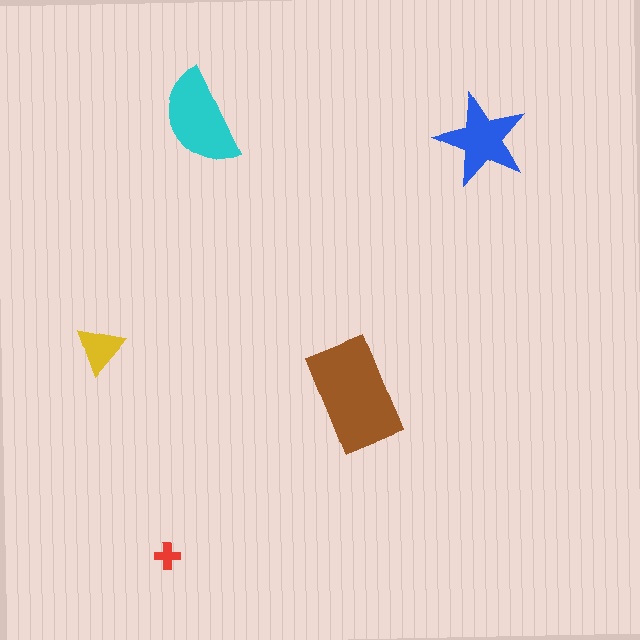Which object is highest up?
The cyan semicircle is topmost.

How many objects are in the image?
There are 5 objects in the image.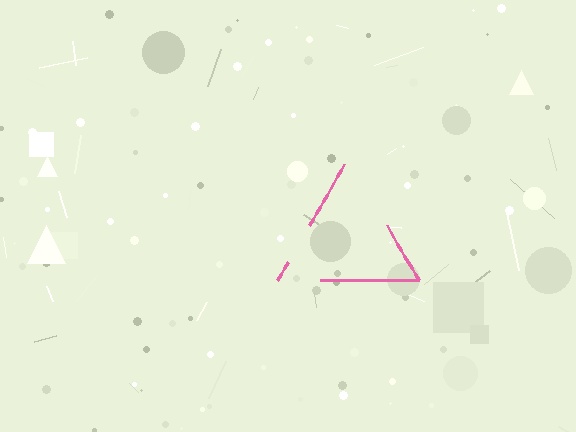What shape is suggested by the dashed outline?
The dashed outline suggests a triangle.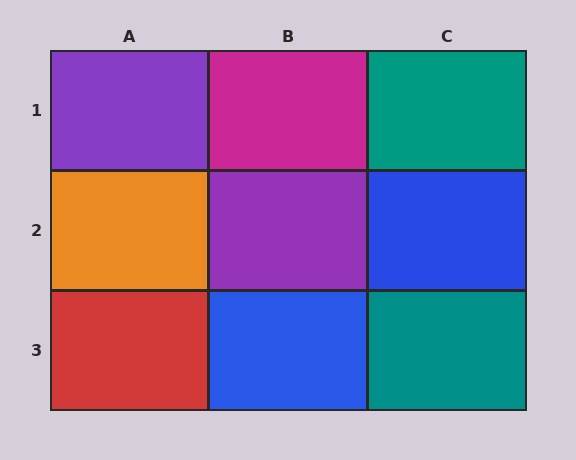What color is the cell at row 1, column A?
Purple.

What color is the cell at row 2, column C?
Blue.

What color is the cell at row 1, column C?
Teal.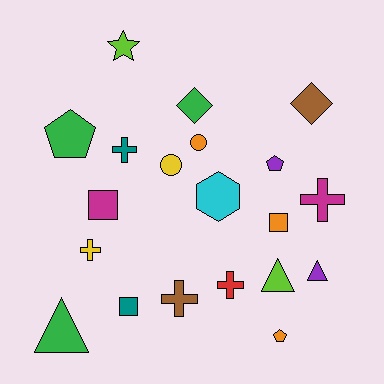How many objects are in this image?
There are 20 objects.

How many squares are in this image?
There are 3 squares.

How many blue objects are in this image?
There are no blue objects.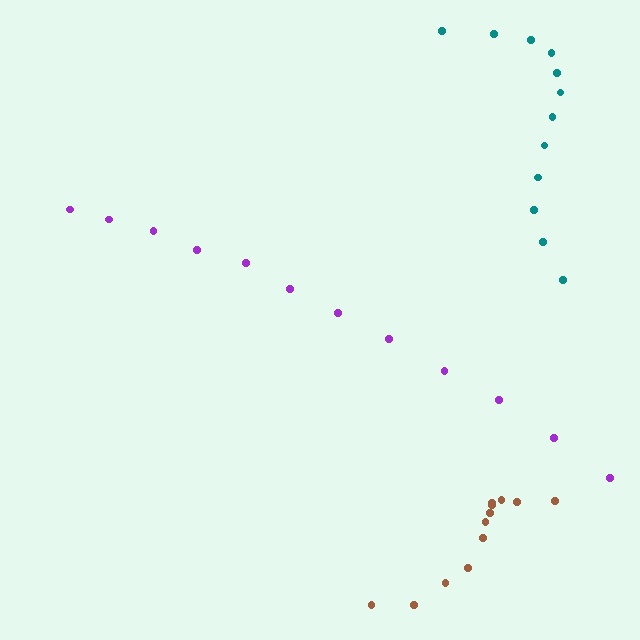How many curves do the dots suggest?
There are 3 distinct paths.